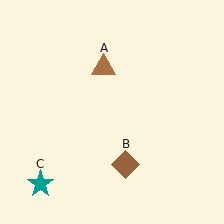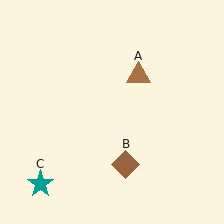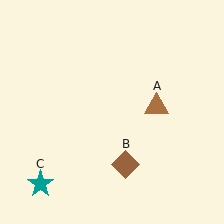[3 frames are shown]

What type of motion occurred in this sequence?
The brown triangle (object A) rotated clockwise around the center of the scene.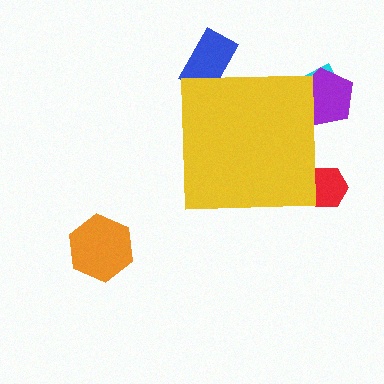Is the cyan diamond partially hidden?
Yes, the cyan diamond is partially hidden behind the yellow square.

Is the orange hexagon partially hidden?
No, the orange hexagon is fully visible.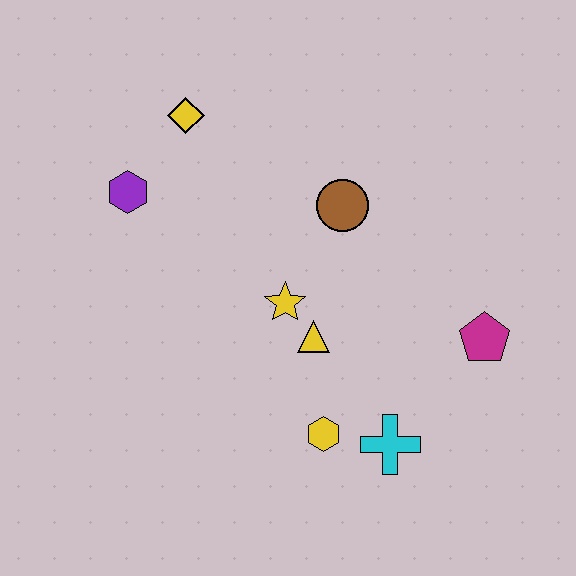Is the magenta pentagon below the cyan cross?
No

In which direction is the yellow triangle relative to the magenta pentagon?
The yellow triangle is to the left of the magenta pentagon.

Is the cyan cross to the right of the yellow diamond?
Yes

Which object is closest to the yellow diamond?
The purple hexagon is closest to the yellow diamond.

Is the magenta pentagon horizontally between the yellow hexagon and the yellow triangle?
No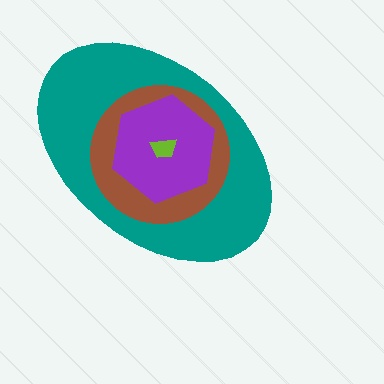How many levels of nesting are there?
4.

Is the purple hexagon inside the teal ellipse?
Yes.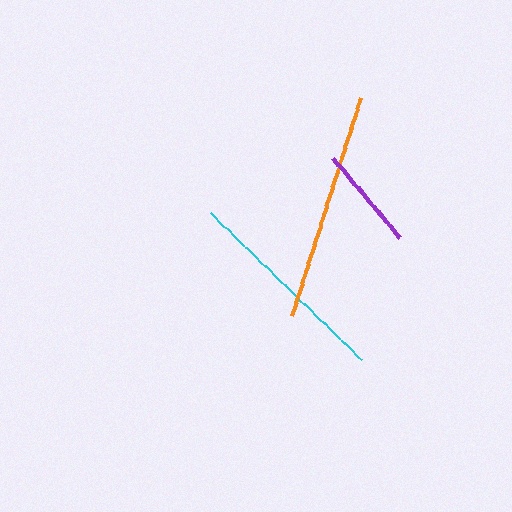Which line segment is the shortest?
The purple line is the shortest at approximately 105 pixels.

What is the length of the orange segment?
The orange segment is approximately 228 pixels long.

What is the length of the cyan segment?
The cyan segment is approximately 210 pixels long.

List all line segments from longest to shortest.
From longest to shortest: orange, cyan, purple.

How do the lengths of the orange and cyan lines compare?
The orange and cyan lines are approximately the same length.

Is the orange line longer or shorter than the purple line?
The orange line is longer than the purple line.